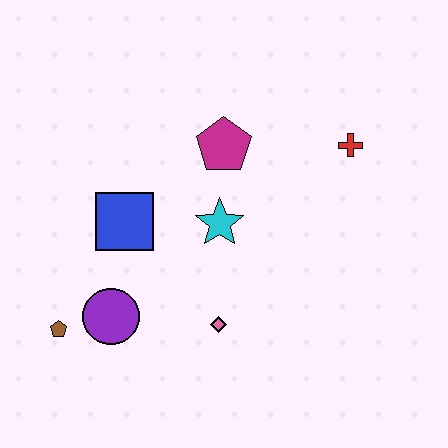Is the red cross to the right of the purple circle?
Yes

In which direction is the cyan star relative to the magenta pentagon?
The cyan star is below the magenta pentagon.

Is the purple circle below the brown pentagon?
No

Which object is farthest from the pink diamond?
The red cross is farthest from the pink diamond.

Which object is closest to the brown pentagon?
The purple circle is closest to the brown pentagon.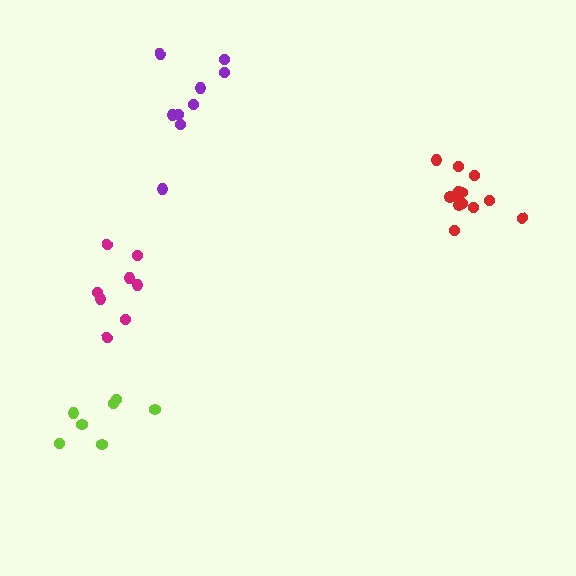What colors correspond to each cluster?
The clusters are colored: magenta, red, lime, purple.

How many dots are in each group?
Group 1: 8 dots, Group 2: 13 dots, Group 3: 7 dots, Group 4: 9 dots (37 total).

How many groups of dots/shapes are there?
There are 4 groups.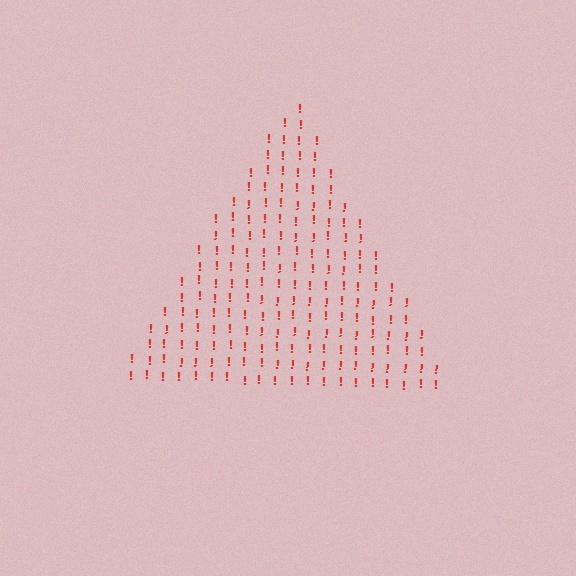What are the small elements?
The small elements are exclamation marks.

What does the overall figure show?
The overall figure shows a triangle.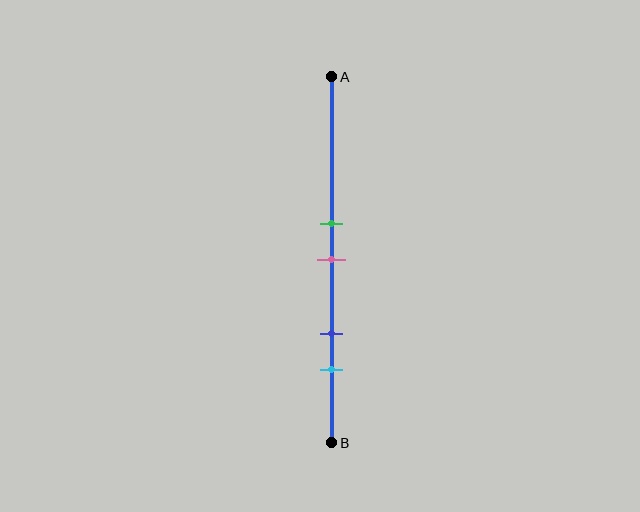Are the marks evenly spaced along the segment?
No, the marks are not evenly spaced.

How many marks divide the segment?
There are 4 marks dividing the segment.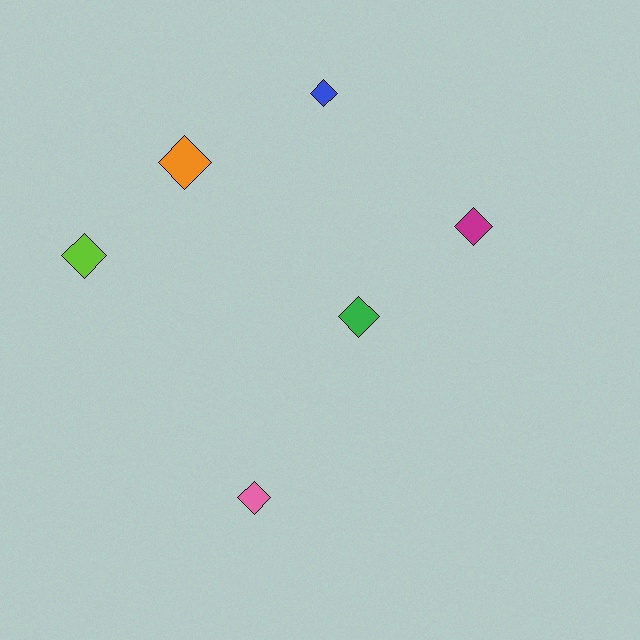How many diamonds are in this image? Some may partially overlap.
There are 6 diamonds.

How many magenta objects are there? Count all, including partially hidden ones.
There is 1 magenta object.